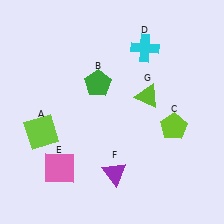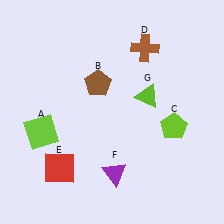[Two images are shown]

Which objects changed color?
B changed from green to brown. D changed from cyan to brown. E changed from pink to red.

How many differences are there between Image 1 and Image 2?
There are 3 differences between the two images.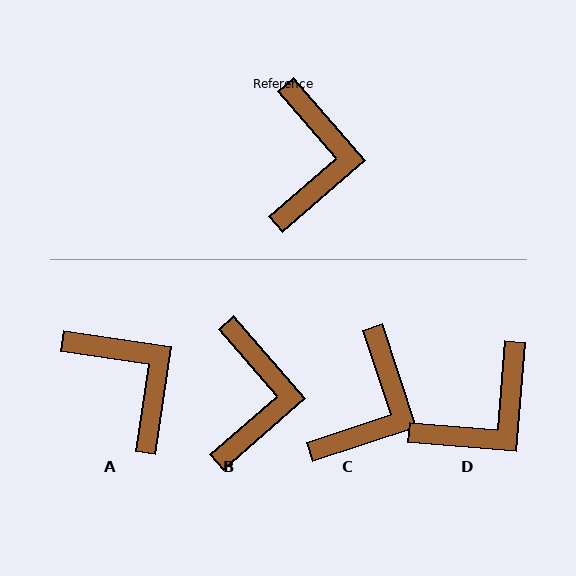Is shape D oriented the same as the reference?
No, it is off by about 46 degrees.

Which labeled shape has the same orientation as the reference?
B.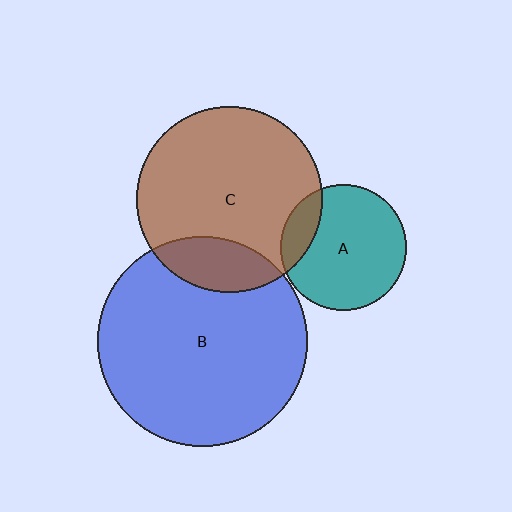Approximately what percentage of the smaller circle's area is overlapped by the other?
Approximately 15%.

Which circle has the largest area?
Circle B (blue).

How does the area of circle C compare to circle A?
Approximately 2.2 times.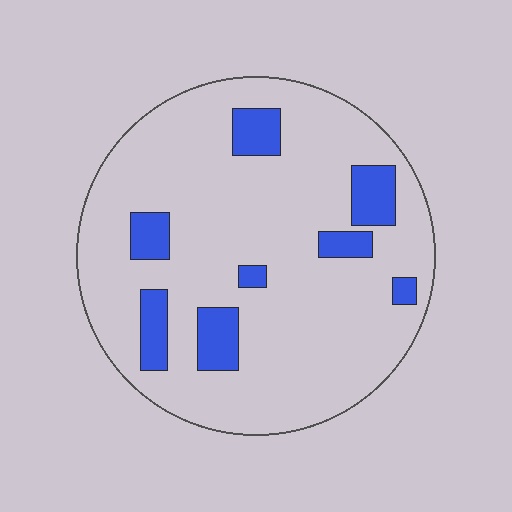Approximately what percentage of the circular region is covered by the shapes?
Approximately 15%.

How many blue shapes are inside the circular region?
8.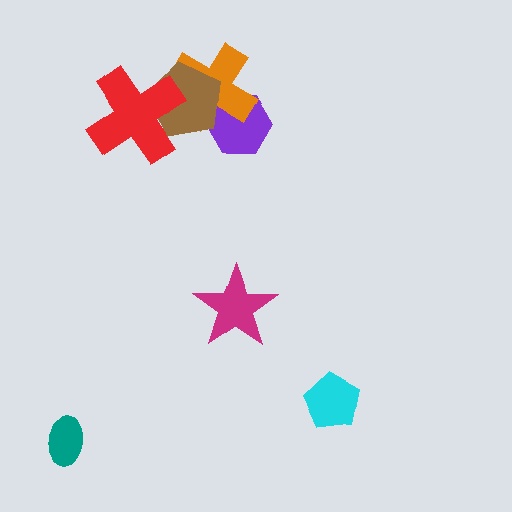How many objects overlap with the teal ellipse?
0 objects overlap with the teal ellipse.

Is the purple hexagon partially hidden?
Yes, it is partially covered by another shape.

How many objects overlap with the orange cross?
3 objects overlap with the orange cross.